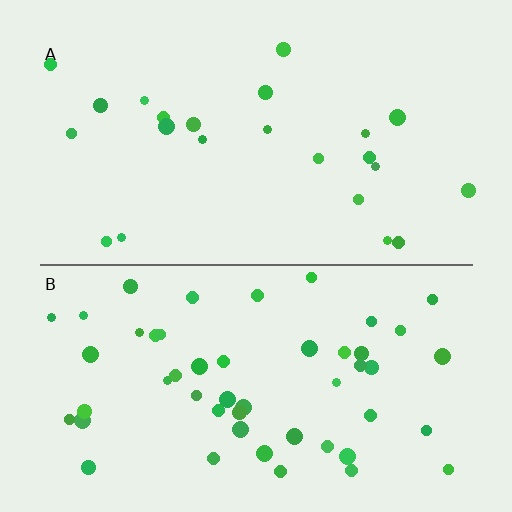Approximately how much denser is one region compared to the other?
Approximately 2.2× — region B over region A.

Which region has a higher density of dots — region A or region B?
B (the bottom).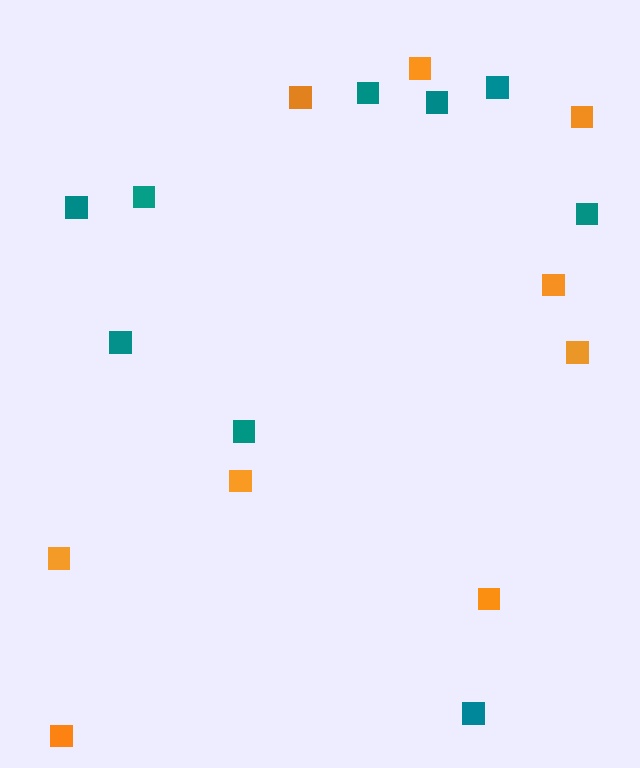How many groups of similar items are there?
There are 2 groups: one group of teal squares (9) and one group of orange squares (9).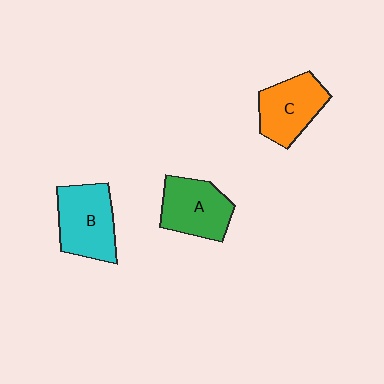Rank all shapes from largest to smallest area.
From largest to smallest: B (cyan), A (green), C (orange).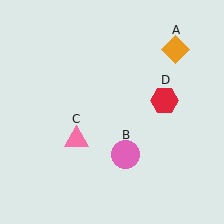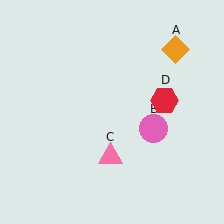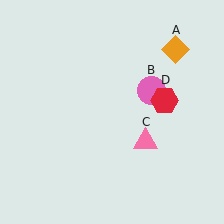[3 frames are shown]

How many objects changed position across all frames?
2 objects changed position: pink circle (object B), pink triangle (object C).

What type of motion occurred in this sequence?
The pink circle (object B), pink triangle (object C) rotated counterclockwise around the center of the scene.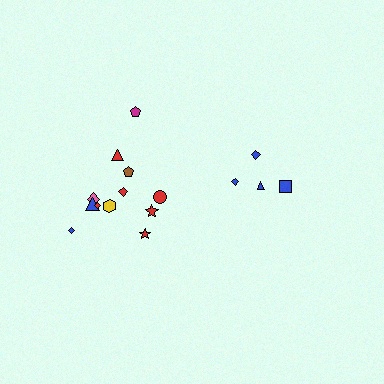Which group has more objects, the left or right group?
The left group.